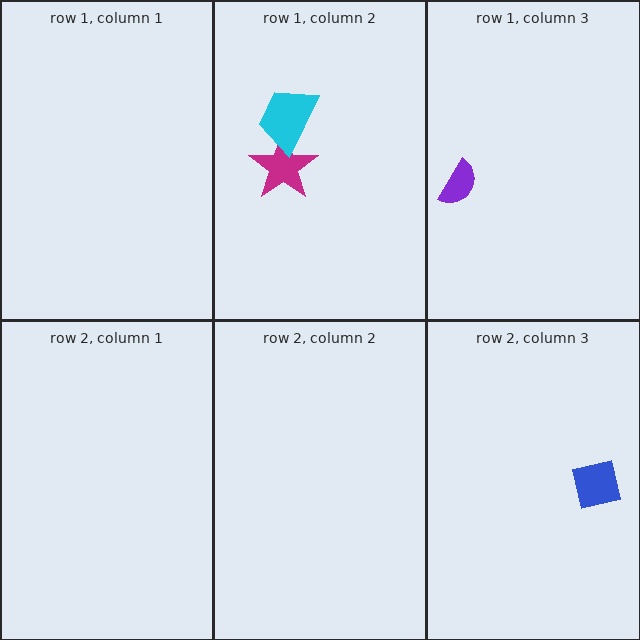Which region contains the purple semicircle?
The row 1, column 3 region.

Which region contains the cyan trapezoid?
The row 1, column 2 region.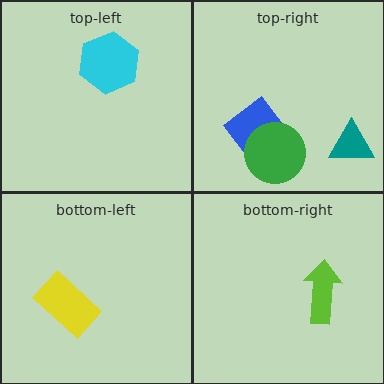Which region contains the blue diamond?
The top-right region.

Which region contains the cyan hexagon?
The top-left region.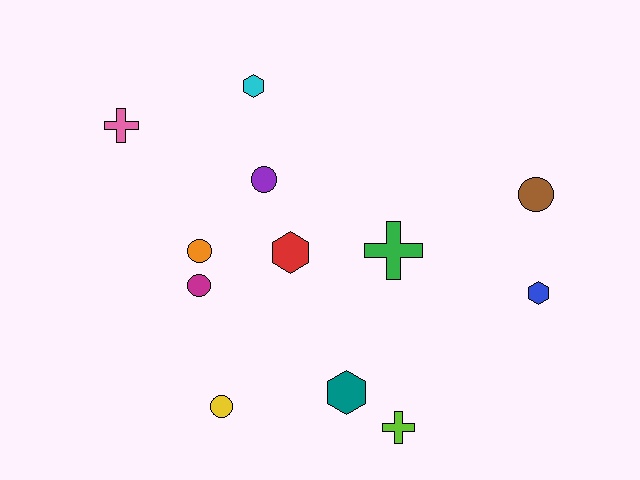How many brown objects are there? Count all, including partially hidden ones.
There is 1 brown object.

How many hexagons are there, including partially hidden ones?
There are 4 hexagons.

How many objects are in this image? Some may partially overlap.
There are 12 objects.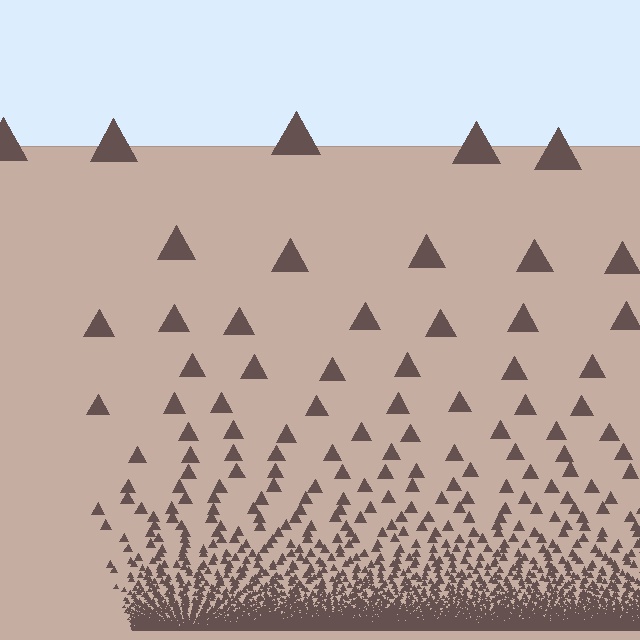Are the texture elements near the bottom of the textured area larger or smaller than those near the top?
Smaller. The gradient is inverted — elements near the bottom are smaller and denser.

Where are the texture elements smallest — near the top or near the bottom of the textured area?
Near the bottom.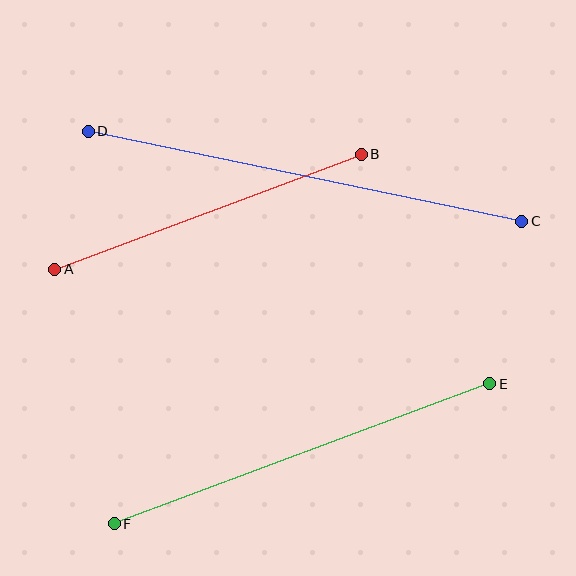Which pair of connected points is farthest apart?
Points C and D are farthest apart.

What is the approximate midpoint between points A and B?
The midpoint is at approximately (208, 212) pixels.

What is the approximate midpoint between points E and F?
The midpoint is at approximately (302, 454) pixels.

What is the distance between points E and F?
The distance is approximately 401 pixels.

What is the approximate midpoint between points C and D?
The midpoint is at approximately (305, 176) pixels.